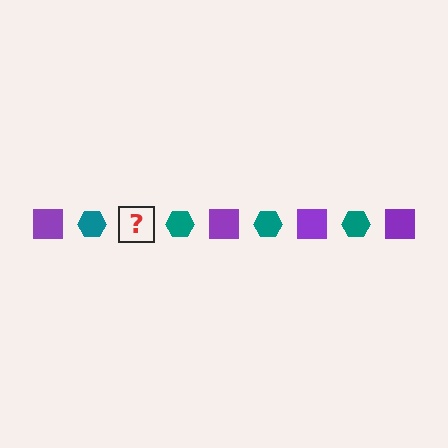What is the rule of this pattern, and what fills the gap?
The rule is that the pattern alternates between purple square and teal hexagon. The gap should be filled with a purple square.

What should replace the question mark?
The question mark should be replaced with a purple square.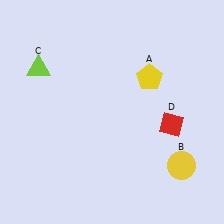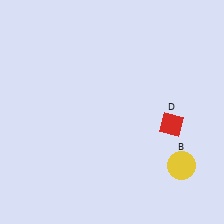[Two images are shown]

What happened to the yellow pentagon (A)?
The yellow pentagon (A) was removed in Image 2. It was in the top-right area of Image 1.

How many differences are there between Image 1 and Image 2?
There are 2 differences between the two images.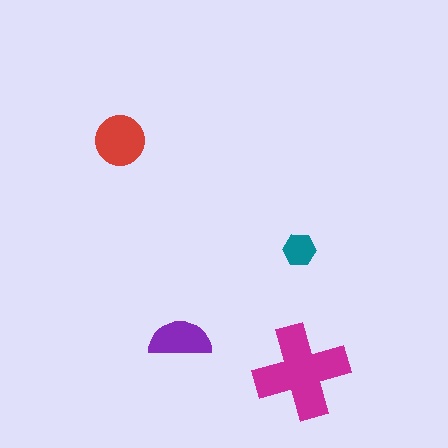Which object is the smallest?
The teal hexagon.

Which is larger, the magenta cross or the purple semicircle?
The magenta cross.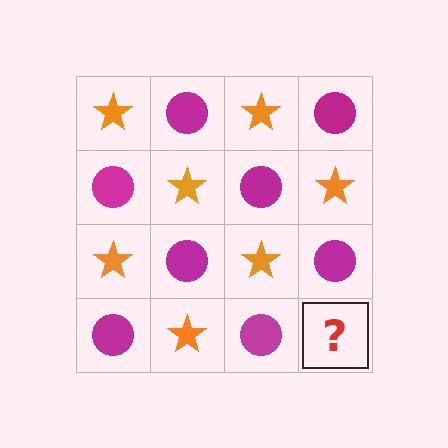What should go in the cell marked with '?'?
The missing cell should contain an orange star.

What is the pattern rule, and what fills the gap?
The rule is that it alternates orange star and magenta circle in a checkerboard pattern. The gap should be filled with an orange star.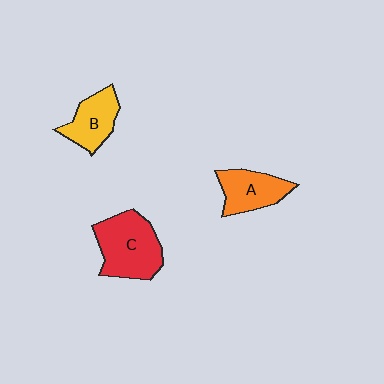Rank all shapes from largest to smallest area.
From largest to smallest: C (red), A (orange), B (yellow).